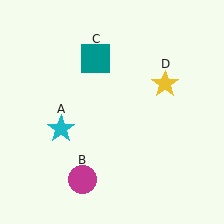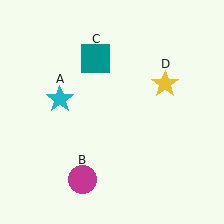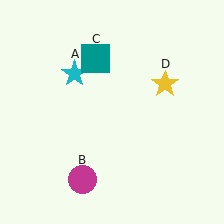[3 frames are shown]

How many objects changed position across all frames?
1 object changed position: cyan star (object A).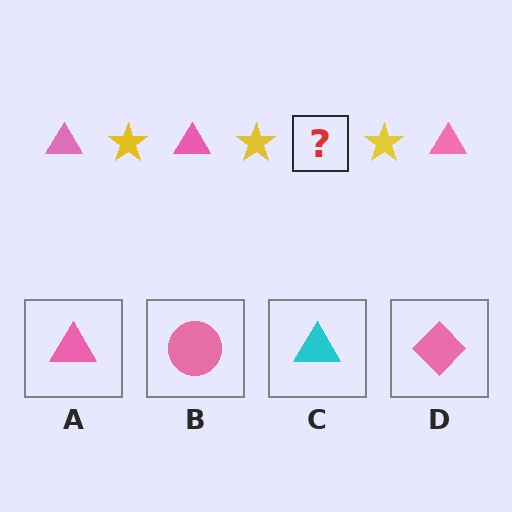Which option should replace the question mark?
Option A.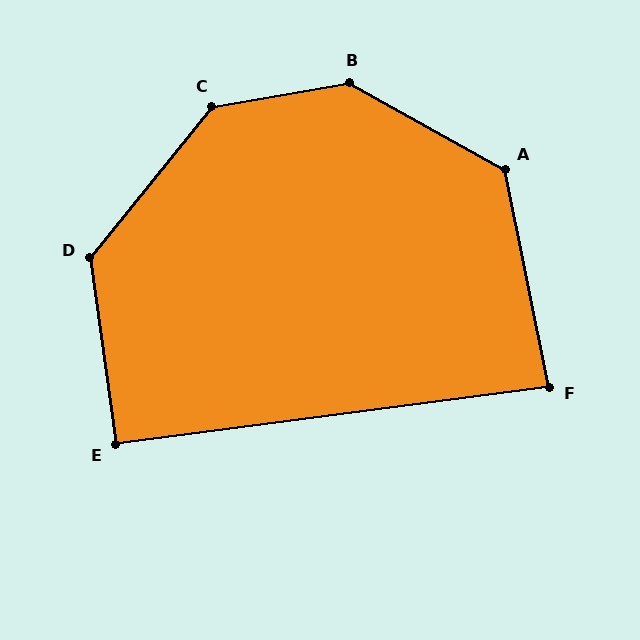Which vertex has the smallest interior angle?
F, at approximately 86 degrees.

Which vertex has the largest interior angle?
B, at approximately 141 degrees.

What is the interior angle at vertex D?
Approximately 133 degrees (obtuse).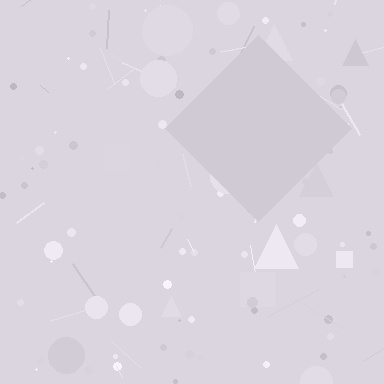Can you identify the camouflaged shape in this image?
The camouflaged shape is a diamond.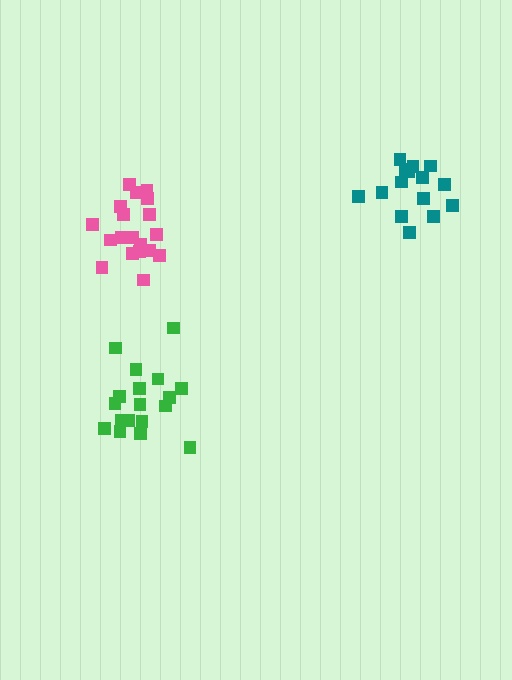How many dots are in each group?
Group 1: 19 dots, Group 2: 18 dots, Group 3: 15 dots (52 total).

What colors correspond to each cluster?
The clusters are colored: pink, green, teal.